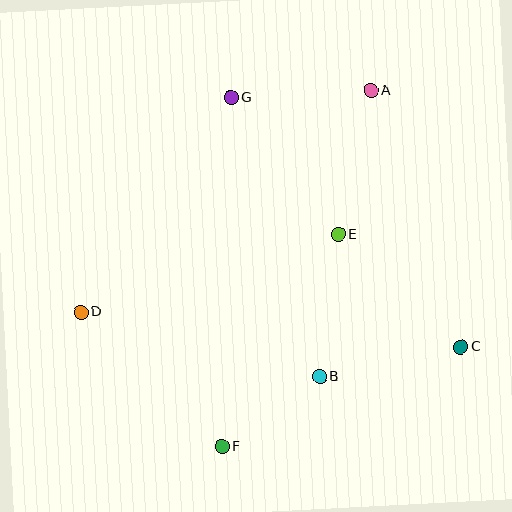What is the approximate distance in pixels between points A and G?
The distance between A and G is approximately 140 pixels.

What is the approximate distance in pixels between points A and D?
The distance between A and D is approximately 365 pixels.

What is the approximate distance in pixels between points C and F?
The distance between C and F is approximately 259 pixels.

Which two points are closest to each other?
Points B and F are closest to each other.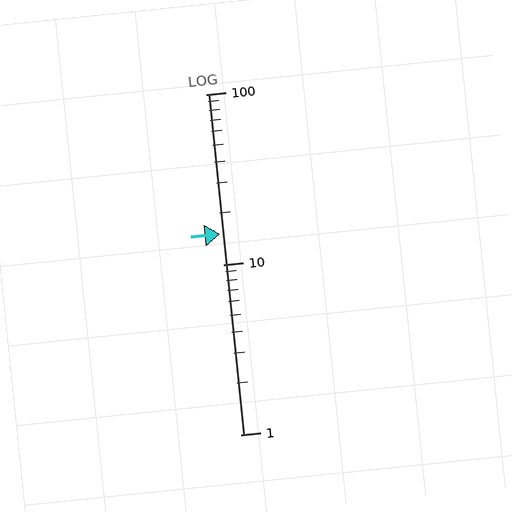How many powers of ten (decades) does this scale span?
The scale spans 2 decades, from 1 to 100.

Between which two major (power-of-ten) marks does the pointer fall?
The pointer is between 10 and 100.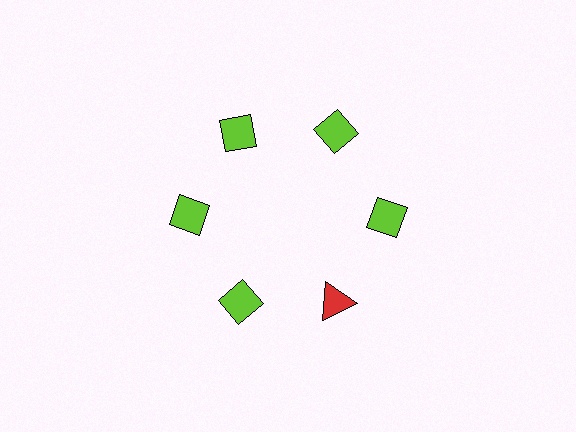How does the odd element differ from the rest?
It differs in both color (red instead of lime) and shape (triangle instead of diamond).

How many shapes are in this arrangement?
There are 6 shapes arranged in a ring pattern.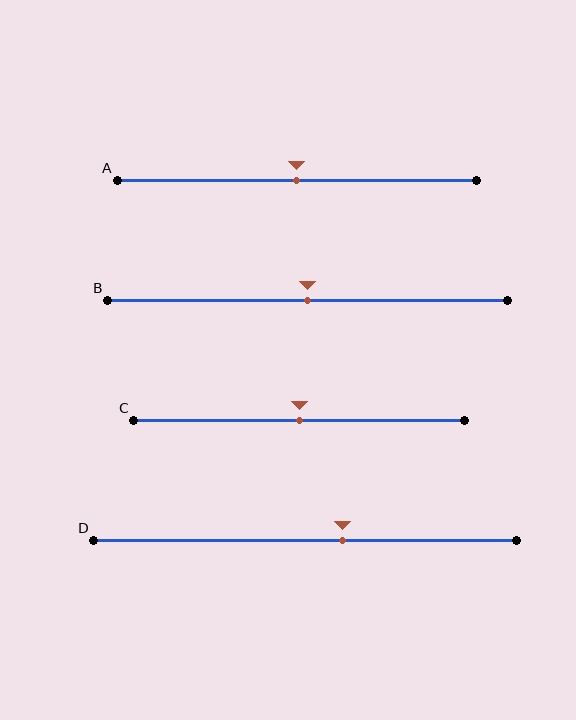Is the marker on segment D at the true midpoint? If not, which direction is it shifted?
No, the marker on segment D is shifted to the right by about 9% of the segment length.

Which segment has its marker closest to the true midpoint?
Segment A has its marker closest to the true midpoint.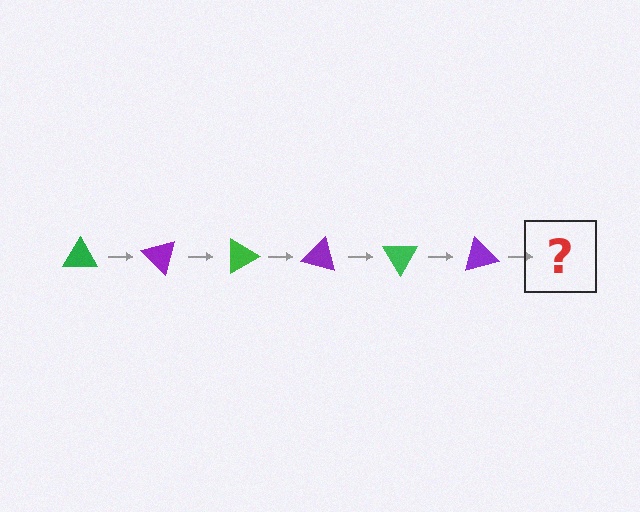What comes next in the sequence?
The next element should be a green triangle, rotated 270 degrees from the start.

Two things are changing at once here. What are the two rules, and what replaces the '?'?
The two rules are that it rotates 45 degrees each step and the color cycles through green and purple. The '?' should be a green triangle, rotated 270 degrees from the start.